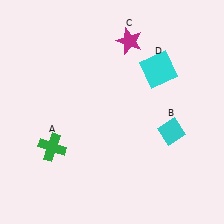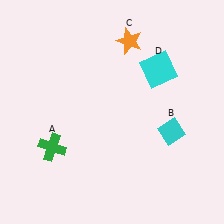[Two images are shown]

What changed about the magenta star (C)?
In Image 1, C is magenta. In Image 2, it changed to orange.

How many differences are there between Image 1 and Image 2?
There is 1 difference between the two images.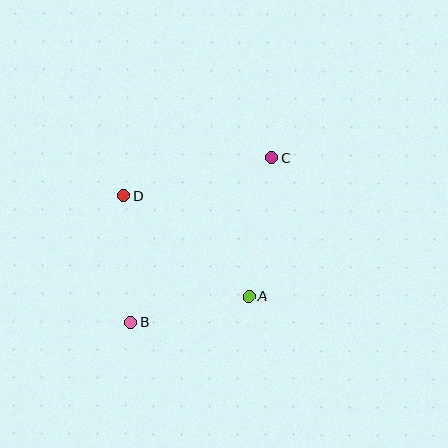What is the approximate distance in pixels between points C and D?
The distance between C and D is approximately 153 pixels.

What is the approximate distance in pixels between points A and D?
The distance between A and D is approximately 160 pixels.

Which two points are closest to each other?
Points A and B are closest to each other.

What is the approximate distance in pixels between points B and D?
The distance between B and D is approximately 127 pixels.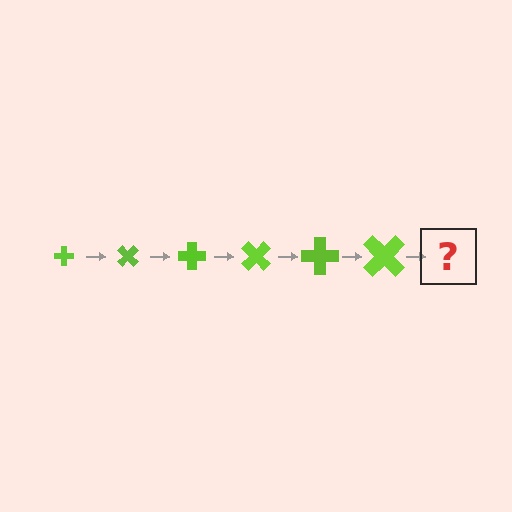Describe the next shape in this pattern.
It should be a cross, larger than the previous one and rotated 270 degrees from the start.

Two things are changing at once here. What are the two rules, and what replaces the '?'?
The two rules are that the cross grows larger each step and it rotates 45 degrees each step. The '?' should be a cross, larger than the previous one and rotated 270 degrees from the start.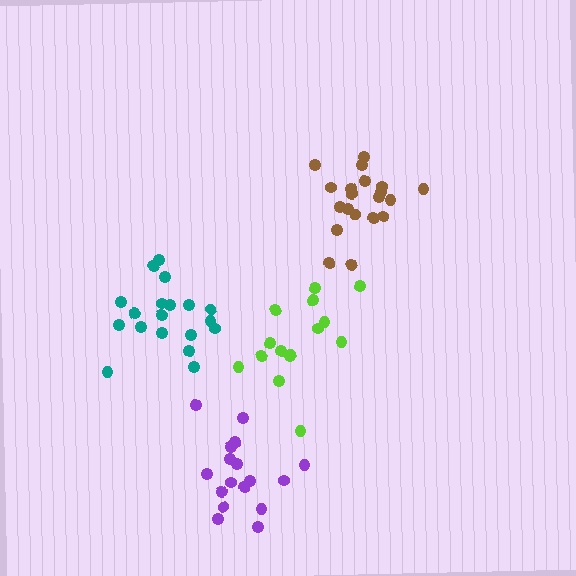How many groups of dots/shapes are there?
There are 4 groups.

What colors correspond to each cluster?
The clusters are colored: teal, lime, brown, purple.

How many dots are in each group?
Group 1: 19 dots, Group 2: 15 dots, Group 3: 20 dots, Group 4: 17 dots (71 total).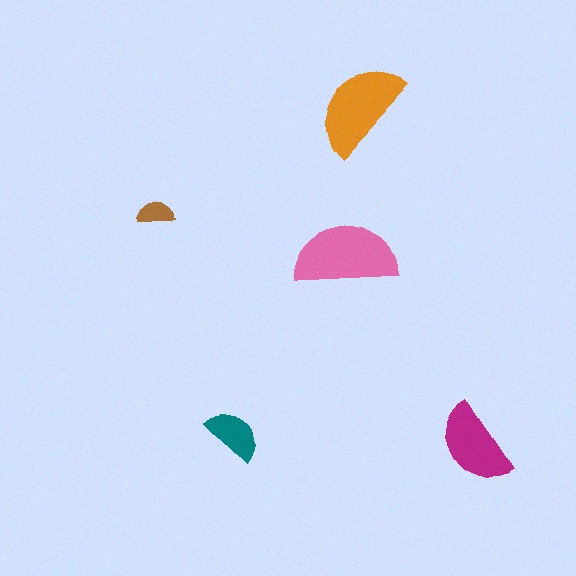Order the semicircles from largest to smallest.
the pink one, the orange one, the magenta one, the teal one, the brown one.